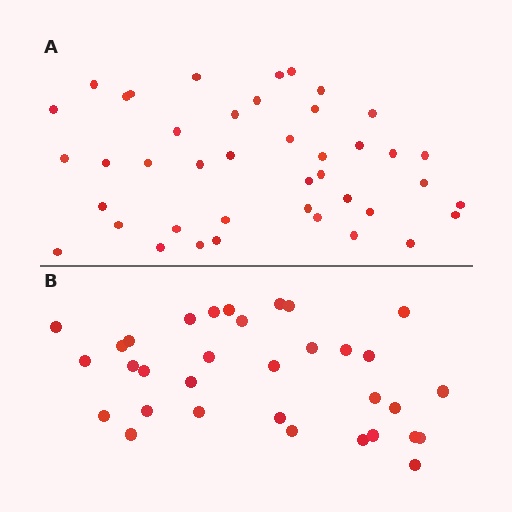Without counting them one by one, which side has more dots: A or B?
Region A (the top region) has more dots.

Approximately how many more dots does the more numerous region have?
Region A has roughly 8 or so more dots than region B.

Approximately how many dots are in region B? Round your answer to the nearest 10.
About 30 dots. (The exact count is 33, which rounds to 30.)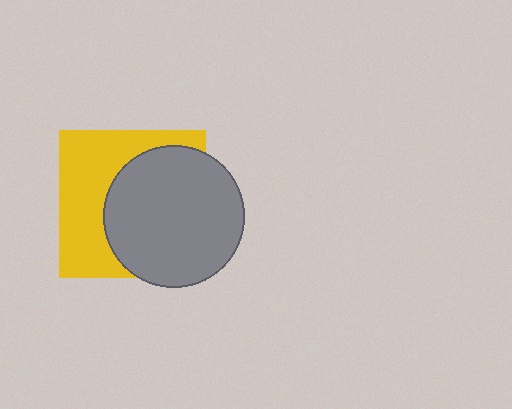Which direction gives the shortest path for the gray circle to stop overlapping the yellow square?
Moving right gives the shortest separation.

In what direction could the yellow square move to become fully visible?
The yellow square could move left. That would shift it out from behind the gray circle entirely.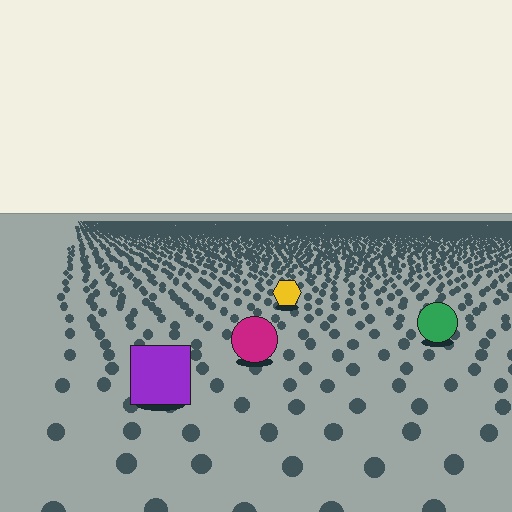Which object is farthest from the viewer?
The yellow hexagon is farthest from the viewer. It appears smaller and the ground texture around it is denser.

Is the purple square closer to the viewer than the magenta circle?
Yes. The purple square is closer — you can tell from the texture gradient: the ground texture is coarser near it.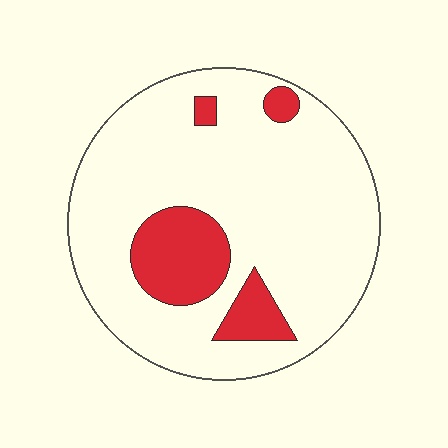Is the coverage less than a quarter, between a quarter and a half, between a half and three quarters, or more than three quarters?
Less than a quarter.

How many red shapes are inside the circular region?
4.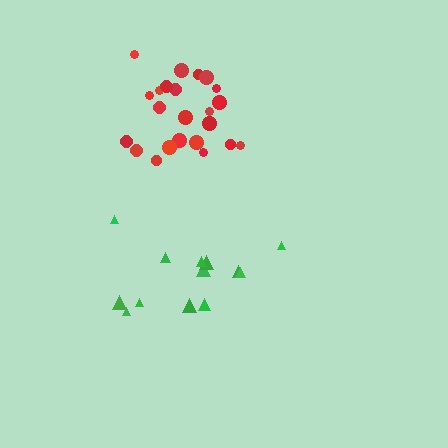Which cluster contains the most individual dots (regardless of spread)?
Red (24).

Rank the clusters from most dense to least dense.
red, green.